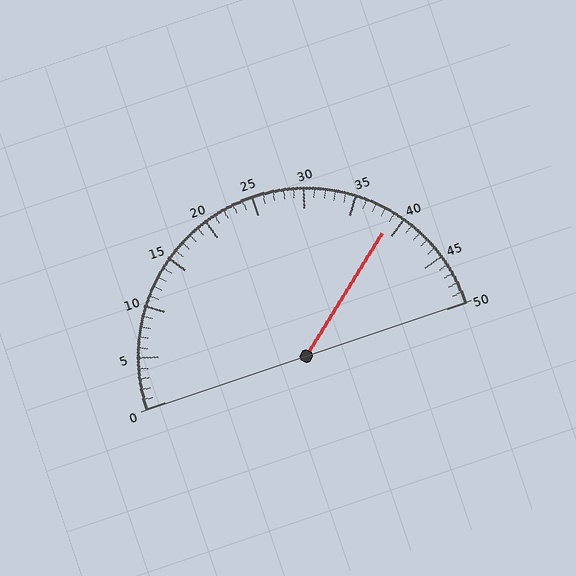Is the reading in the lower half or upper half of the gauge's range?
The reading is in the upper half of the range (0 to 50).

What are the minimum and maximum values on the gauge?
The gauge ranges from 0 to 50.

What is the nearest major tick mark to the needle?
The nearest major tick mark is 40.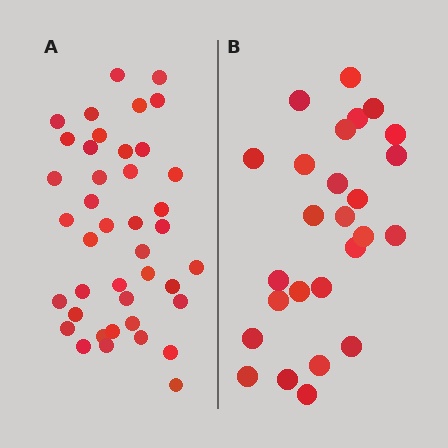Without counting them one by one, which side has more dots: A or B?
Region A (the left region) has more dots.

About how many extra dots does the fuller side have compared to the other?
Region A has approximately 15 more dots than region B.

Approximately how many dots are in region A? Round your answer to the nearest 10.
About 40 dots. (The exact count is 41, which rounds to 40.)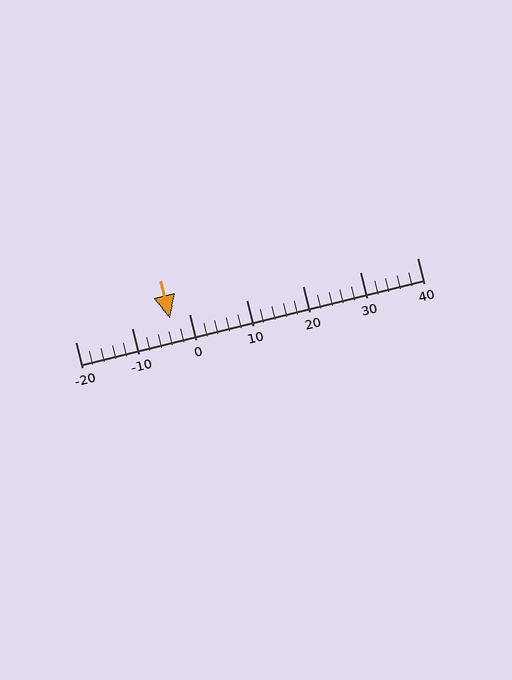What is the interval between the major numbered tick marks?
The major tick marks are spaced 10 units apart.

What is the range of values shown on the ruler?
The ruler shows values from -20 to 40.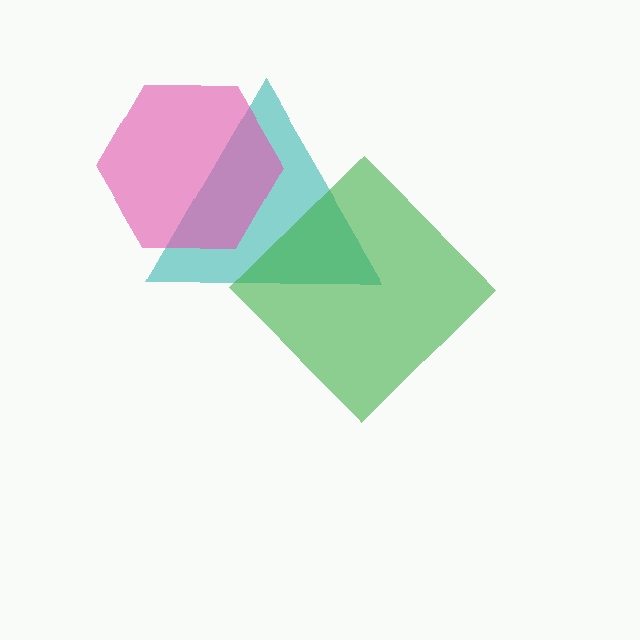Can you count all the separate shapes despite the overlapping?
Yes, there are 3 separate shapes.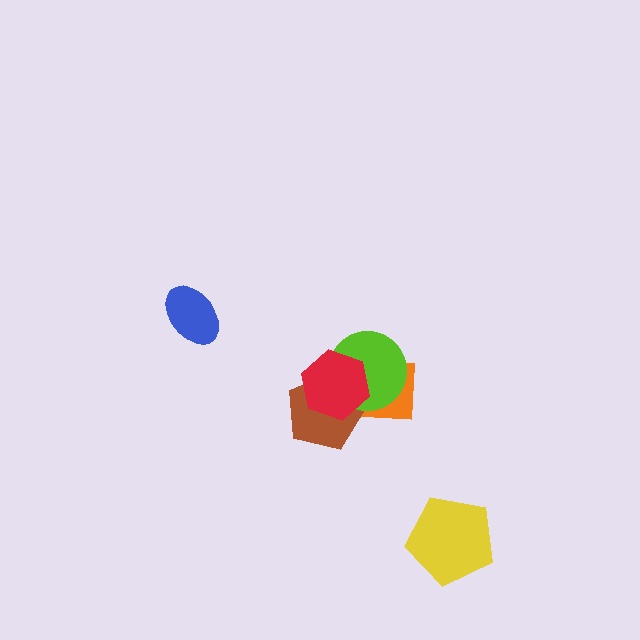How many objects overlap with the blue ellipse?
0 objects overlap with the blue ellipse.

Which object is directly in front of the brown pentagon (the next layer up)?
The lime circle is directly in front of the brown pentagon.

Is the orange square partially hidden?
Yes, it is partially covered by another shape.